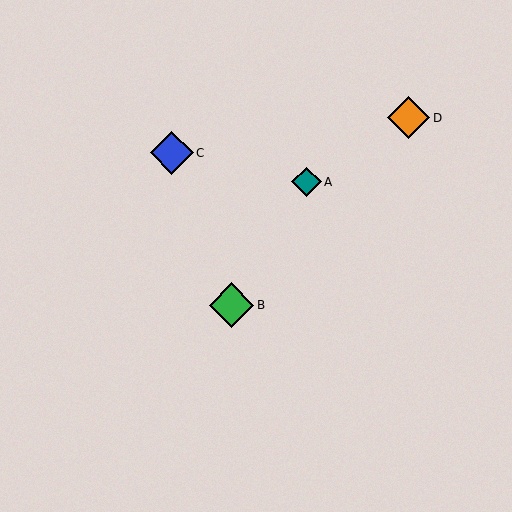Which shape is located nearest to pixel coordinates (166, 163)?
The blue diamond (labeled C) at (172, 153) is nearest to that location.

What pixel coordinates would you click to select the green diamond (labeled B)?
Click at (232, 305) to select the green diamond B.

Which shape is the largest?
The green diamond (labeled B) is the largest.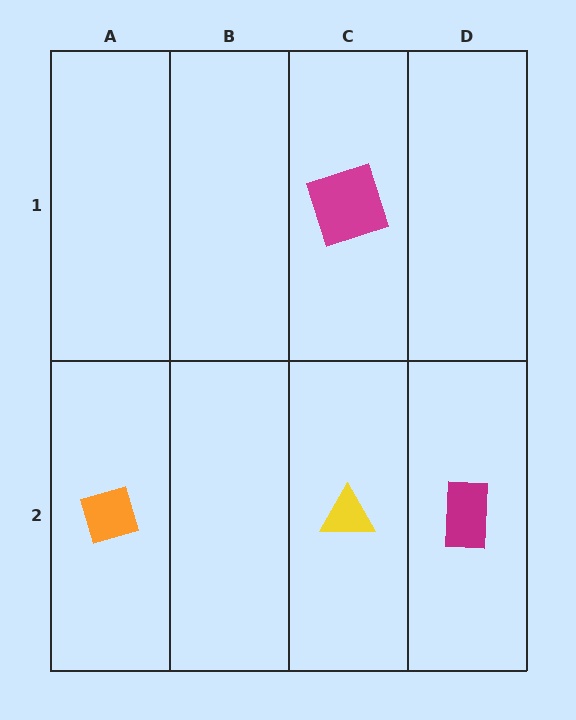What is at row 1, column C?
A magenta square.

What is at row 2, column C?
A yellow triangle.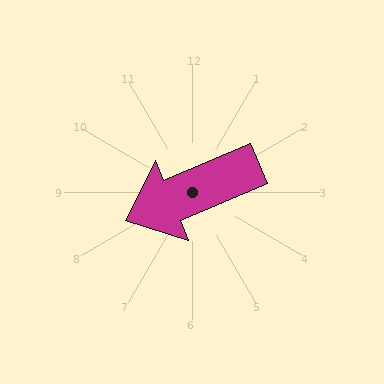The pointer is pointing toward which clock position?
Roughly 8 o'clock.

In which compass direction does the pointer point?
Southwest.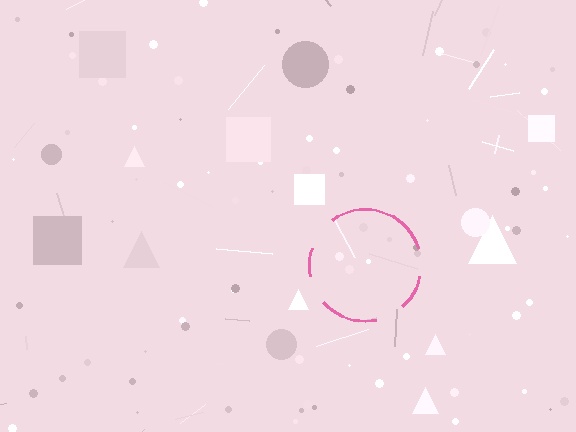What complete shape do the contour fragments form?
The contour fragments form a circle.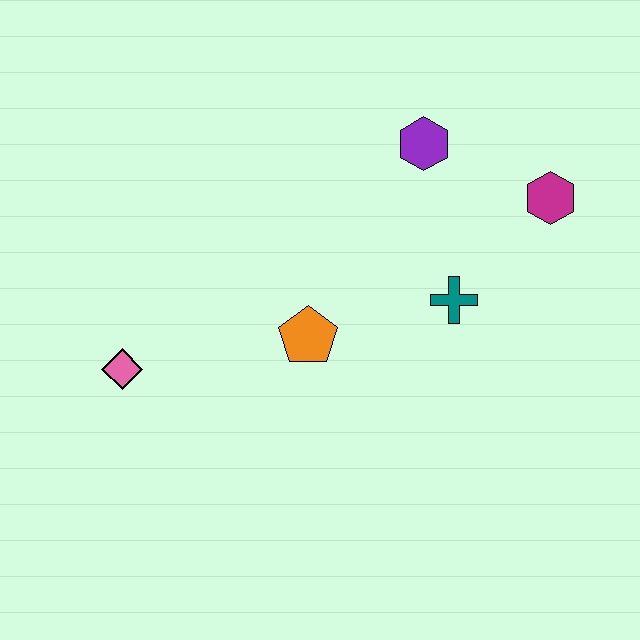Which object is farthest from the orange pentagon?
The magenta hexagon is farthest from the orange pentagon.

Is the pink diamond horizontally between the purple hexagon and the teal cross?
No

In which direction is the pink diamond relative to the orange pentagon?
The pink diamond is to the left of the orange pentagon.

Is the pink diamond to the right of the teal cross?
No